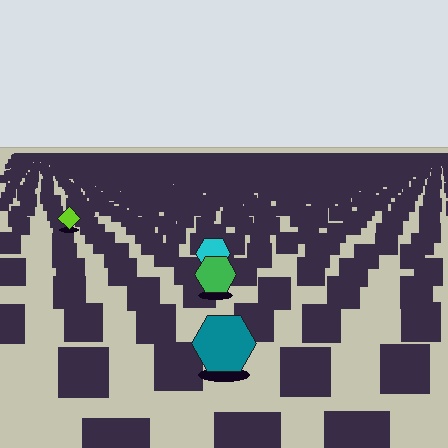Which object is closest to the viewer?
The teal hexagon is closest. The texture marks near it are larger and more spread out.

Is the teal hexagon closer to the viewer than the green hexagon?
Yes. The teal hexagon is closer — you can tell from the texture gradient: the ground texture is coarser near it.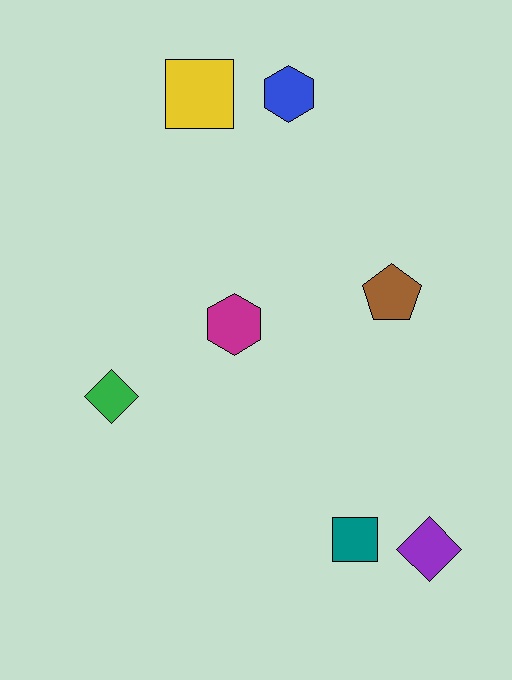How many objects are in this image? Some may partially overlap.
There are 7 objects.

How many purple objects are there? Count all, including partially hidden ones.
There is 1 purple object.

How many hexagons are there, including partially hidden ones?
There are 2 hexagons.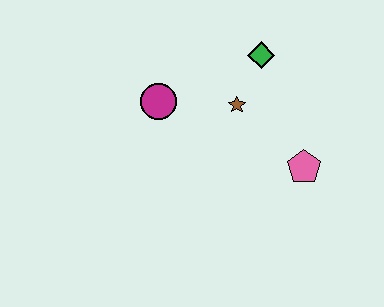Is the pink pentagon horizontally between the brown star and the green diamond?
No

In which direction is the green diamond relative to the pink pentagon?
The green diamond is above the pink pentagon.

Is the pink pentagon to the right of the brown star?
Yes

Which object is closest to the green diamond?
The brown star is closest to the green diamond.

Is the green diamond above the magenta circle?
Yes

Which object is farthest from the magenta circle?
The pink pentagon is farthest from the magenta circle.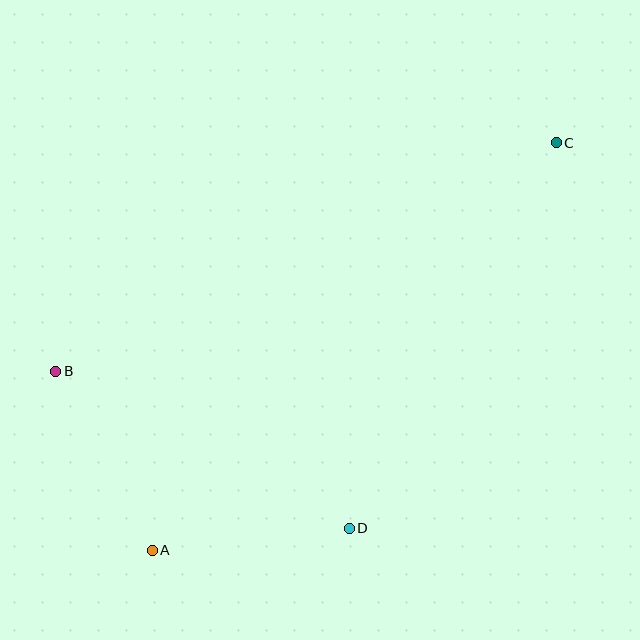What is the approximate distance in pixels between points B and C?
The distance between B and C is approximately 550 pixels.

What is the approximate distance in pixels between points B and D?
The distance between B and D is approximately 333 pixels.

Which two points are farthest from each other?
Points A and C are farthest from each other.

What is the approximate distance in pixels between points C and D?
The distance between C and D is approximately 437 pixels.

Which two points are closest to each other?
Points A and D are closest to each other.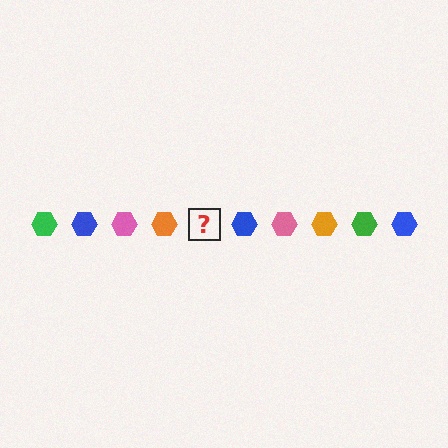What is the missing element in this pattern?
The missing element is a green hexagon.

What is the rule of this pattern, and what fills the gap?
The rule is that the pattern cycles through green, blue, pink, orange hexagons. The gap should be filled with a green hexagon.